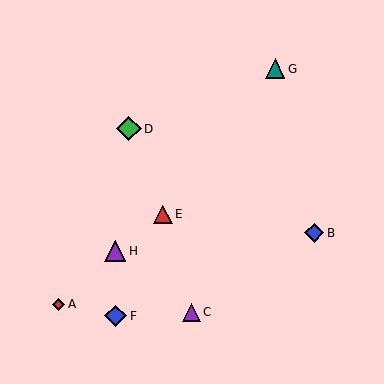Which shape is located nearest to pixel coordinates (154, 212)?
The red triangle (labeled E) at (163, 214) is nearest to that location.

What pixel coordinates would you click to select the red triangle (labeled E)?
Click at (163, 214) to select the red triangle E.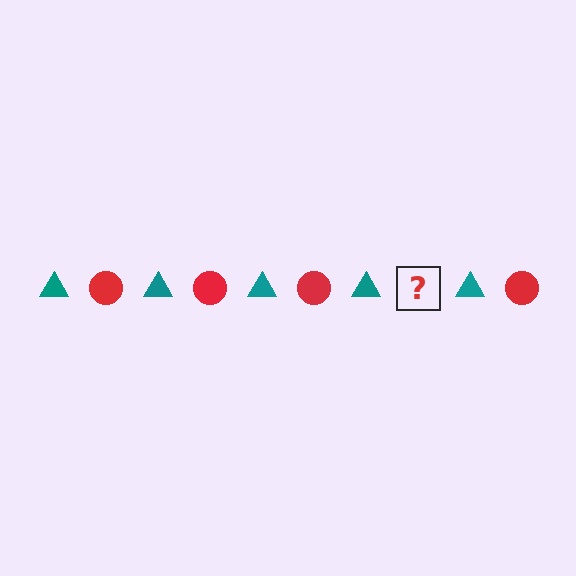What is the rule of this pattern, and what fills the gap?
The rule is that the pattern alternates between teal triangle and red circle. The gap should be filled with a red circle.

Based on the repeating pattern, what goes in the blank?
The blank should be a red circle.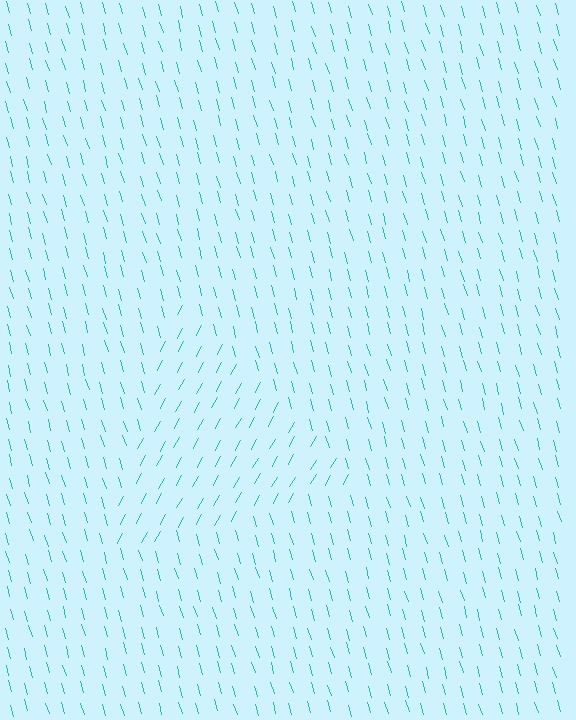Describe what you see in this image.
The image is filled with small cyan line segments. A triangle region in the image has lines oriented differently from the surrounding lines, creating a visible texture boundary.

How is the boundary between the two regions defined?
The boundary is defined purely by a change in line orientation (approximately 45 degrees difference). All lines are the same color and thickness.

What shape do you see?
I see a triangle.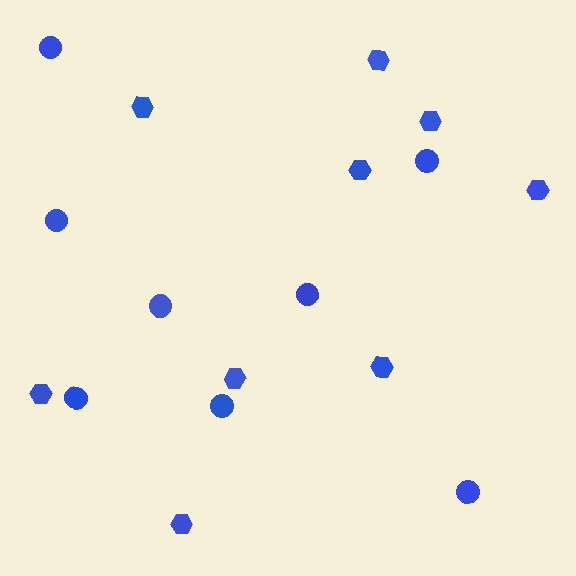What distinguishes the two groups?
There are 2 groups: one group of hexagons (9) and one group of circles (8).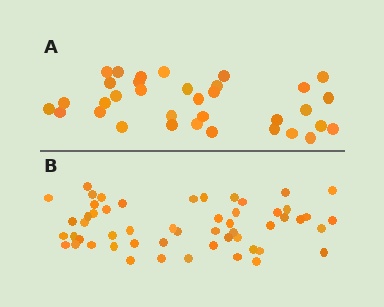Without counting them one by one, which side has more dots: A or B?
Region B (the bottom region) has more dots.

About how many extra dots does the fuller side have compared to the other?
Region B has approximately 20 more dots than region A.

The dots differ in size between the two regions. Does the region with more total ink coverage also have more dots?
No. Region A has more total ink coverage because its dots are larger, but region B actually contains more individual dots. Total area can be misleading — the number of items is what matters here.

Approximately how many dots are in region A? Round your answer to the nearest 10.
About 30 dots. (The exact count is 34, which rounds to 30.)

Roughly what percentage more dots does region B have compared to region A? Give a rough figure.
About 60% more.